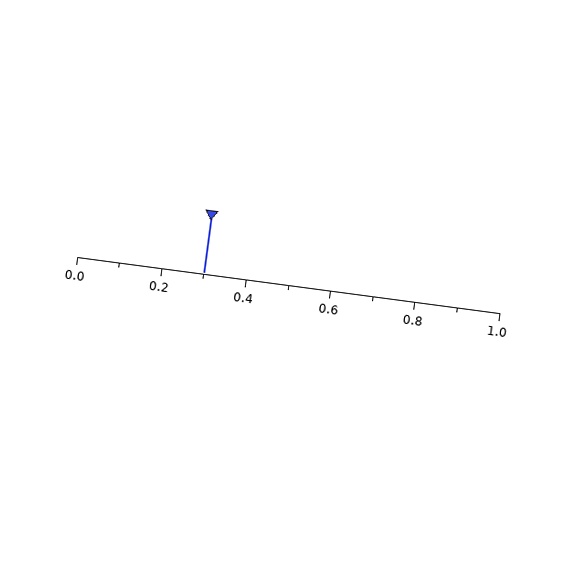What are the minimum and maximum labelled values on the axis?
The axis runs from 0.0 to 1.0.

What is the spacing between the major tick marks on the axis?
The major ticks are spaced 0.2 apart.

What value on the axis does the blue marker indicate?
The marker indicates approximately 0.3.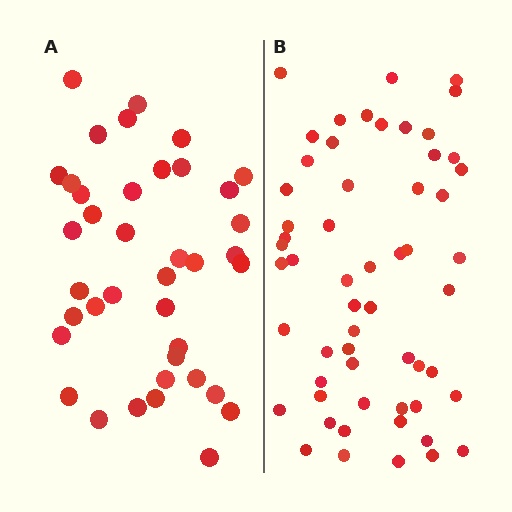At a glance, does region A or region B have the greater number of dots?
Region B (the right region) has more dots.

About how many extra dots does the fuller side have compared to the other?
Region B has approximately 20 more dots than region A.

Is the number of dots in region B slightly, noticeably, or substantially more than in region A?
Region B has substantially more. The ratio is roughly 1.5 to 1.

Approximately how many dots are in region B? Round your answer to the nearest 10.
About 60 dots. (The exact count is 57, which rounds to 60.)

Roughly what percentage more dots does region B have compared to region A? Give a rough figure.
About 45% more.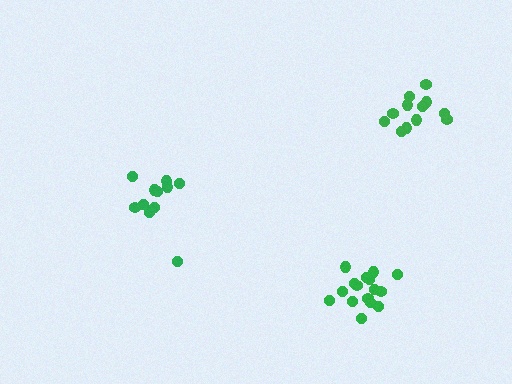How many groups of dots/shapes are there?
There are 3 groups.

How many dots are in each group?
Group 1: 12 dots, Group 2: 11 dots, Group 3: 16 dots (39 total).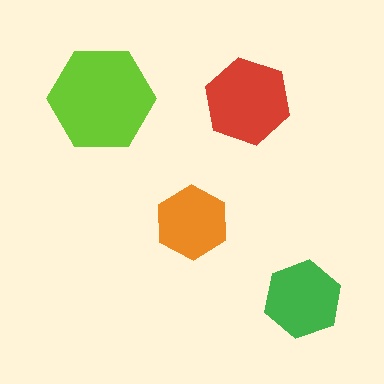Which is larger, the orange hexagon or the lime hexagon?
The lime one.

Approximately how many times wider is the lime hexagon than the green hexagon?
About 1.5 times wider.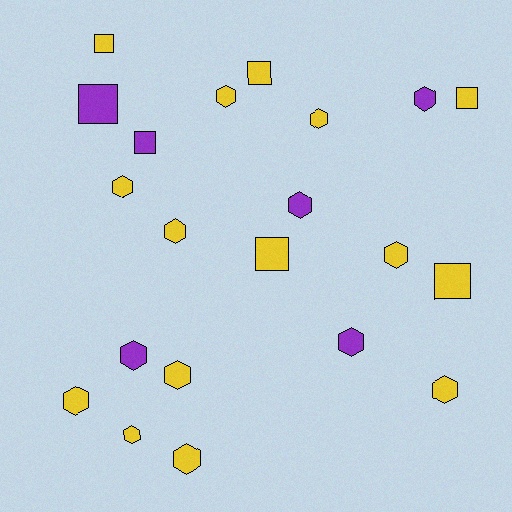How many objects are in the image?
There are 21 objects.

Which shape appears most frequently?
Hexagon, with 14 objects.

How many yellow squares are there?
There are 5 yellow squares.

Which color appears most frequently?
Yellow, with 15 objects.